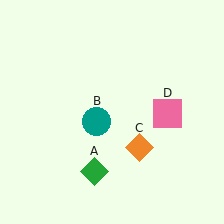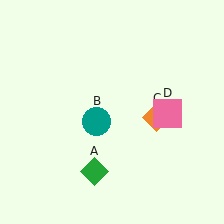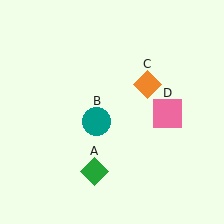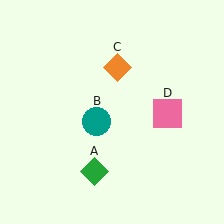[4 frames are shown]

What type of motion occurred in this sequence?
The orange diamond (object C) rotated counterclockwise around the center of the scene.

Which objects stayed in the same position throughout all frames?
Green diamond (object A) and teal circle (object B) and pink square (object D) remained stationary.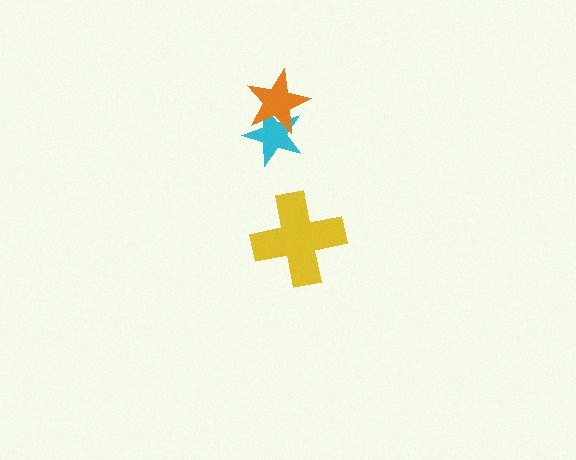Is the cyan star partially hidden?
Yes, it is partially covered by another shape.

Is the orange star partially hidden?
No, no other shape covers it.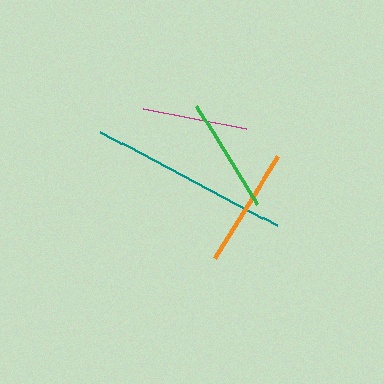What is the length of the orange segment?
The orange segment is approximately 119 pixels long.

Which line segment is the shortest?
The magenta line is the shortest at approximately 104 pixels.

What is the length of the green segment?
The green segment is approximately 115 pixels long.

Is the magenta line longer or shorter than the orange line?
The orange line is longer than the magenta line.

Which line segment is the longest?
The teal line is the longest at approximately 201 pixels.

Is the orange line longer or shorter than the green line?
The orange line is longer than the green line.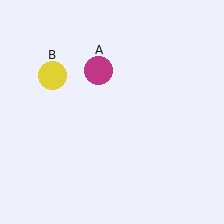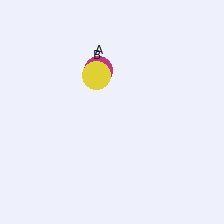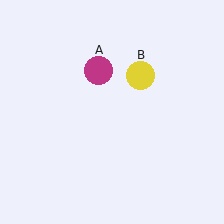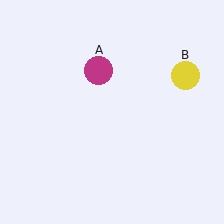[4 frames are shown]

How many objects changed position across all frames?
1 object changed position: yellow circle (object B).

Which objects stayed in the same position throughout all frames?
Magenta circle (object A) remained stationary.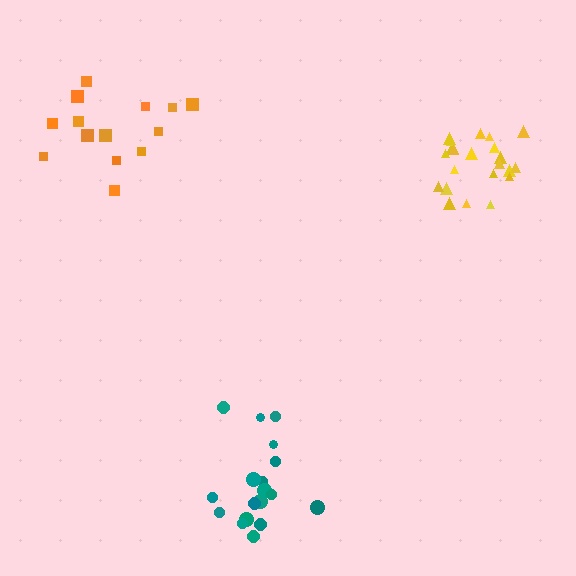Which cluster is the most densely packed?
Yellow.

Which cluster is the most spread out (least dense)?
Orange.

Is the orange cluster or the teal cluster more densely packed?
Teal.